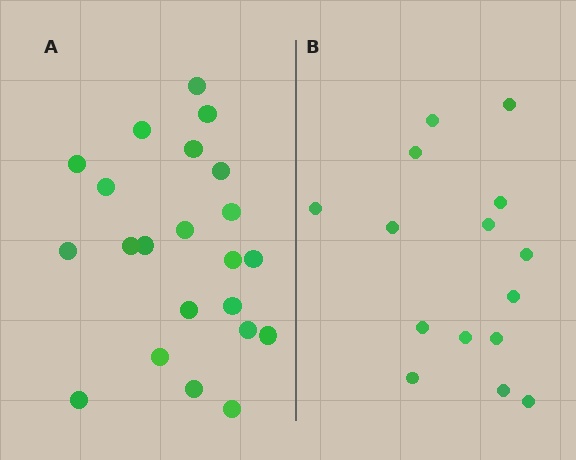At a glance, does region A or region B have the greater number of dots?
Region A (the left region) has more dots.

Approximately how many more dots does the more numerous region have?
Region A has roughly 8 or so more dots than region B.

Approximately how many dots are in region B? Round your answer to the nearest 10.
About 20 dots. (The exact count is 15, which rounds to 20.)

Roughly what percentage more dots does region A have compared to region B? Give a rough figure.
About 45% more.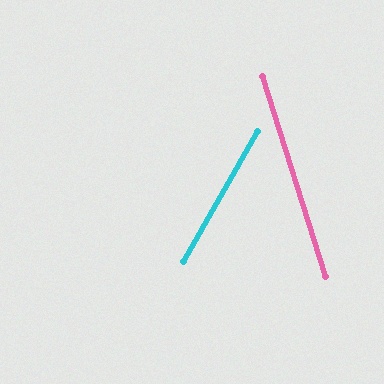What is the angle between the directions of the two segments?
Approximately 47 degrees.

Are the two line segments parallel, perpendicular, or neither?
Neither parallel nor perpendicular — they differ by about 47°.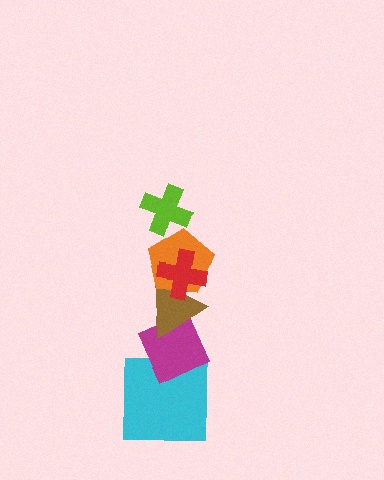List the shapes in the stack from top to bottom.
From top to bottom: the lime cross, the red cross, the orange pentagon, the brown triangle, the magenta diamond, the cyan square.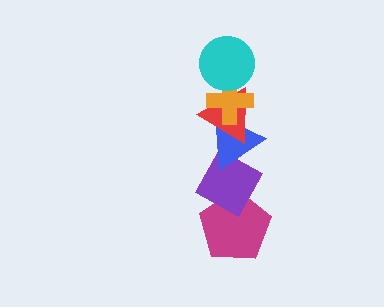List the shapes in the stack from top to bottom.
From top to bottom: the cyan circle, the orange cross, the red triangle, the blue triangle, the purple diamond, the magenta pentagon.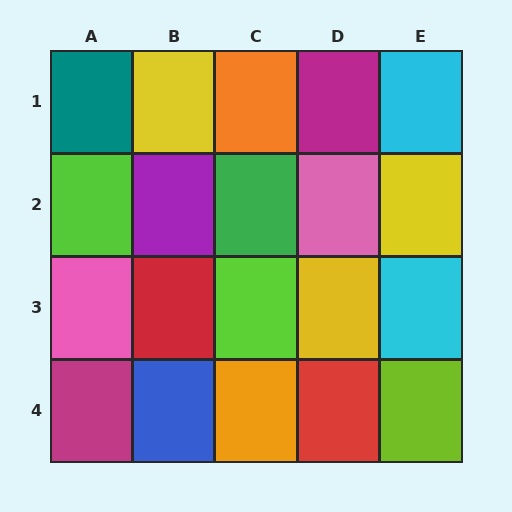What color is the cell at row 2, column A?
Lime.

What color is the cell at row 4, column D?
Red.